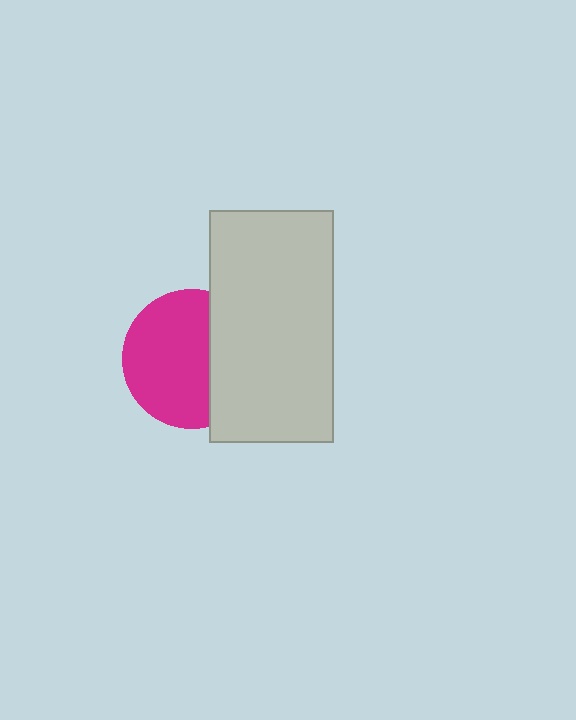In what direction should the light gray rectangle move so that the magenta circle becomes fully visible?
The light gray rectangle should move right. That is the shortest direction to clear the overlap and leave the magenta circle fully visible.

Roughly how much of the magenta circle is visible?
Most of it is visible (roughly 66%).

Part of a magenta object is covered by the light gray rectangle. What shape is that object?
It is a circle.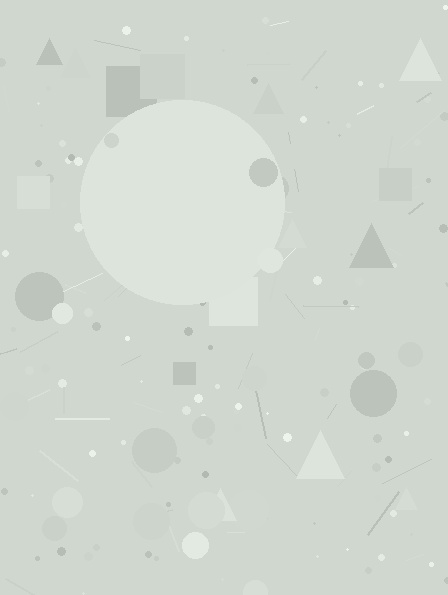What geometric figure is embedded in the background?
A circle is embedded in the background.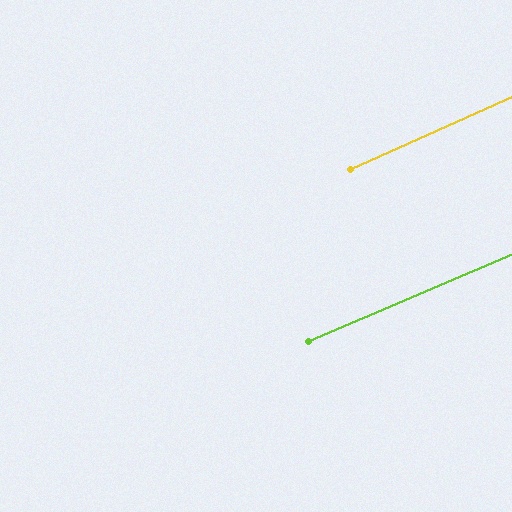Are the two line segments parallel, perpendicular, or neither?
Parallel — their directions differ by only 1.0°.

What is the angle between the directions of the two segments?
Approximately 1 degree.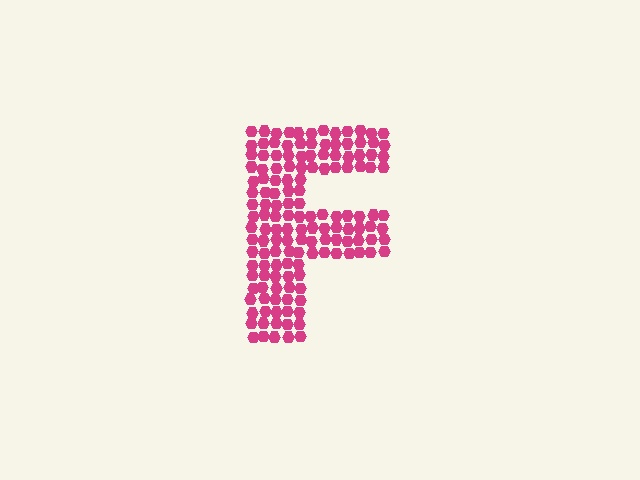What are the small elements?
The small elements are hexagons.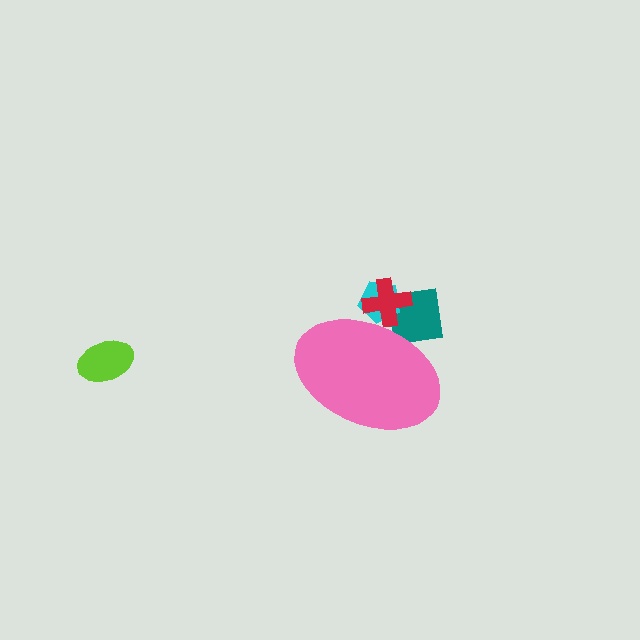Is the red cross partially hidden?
Yes, the red cross is partially hidden behind the pink ellipse.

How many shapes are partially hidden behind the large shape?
3 shapes are partially hidden.